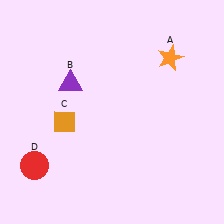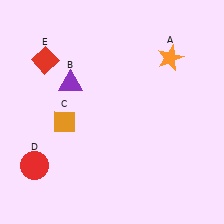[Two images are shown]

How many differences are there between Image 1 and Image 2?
There is 1 difference between the two images.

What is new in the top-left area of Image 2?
A red diamond (E) was added in the top-left area of Image 2.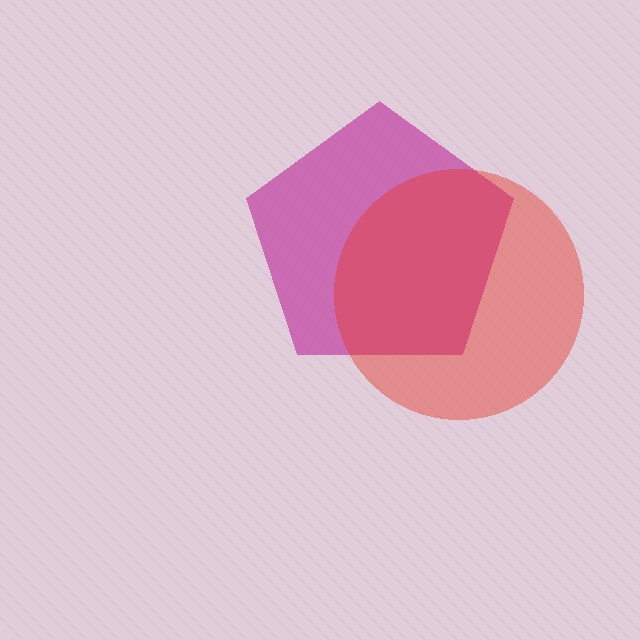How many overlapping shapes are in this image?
There are 2 overlapping shapes in the image.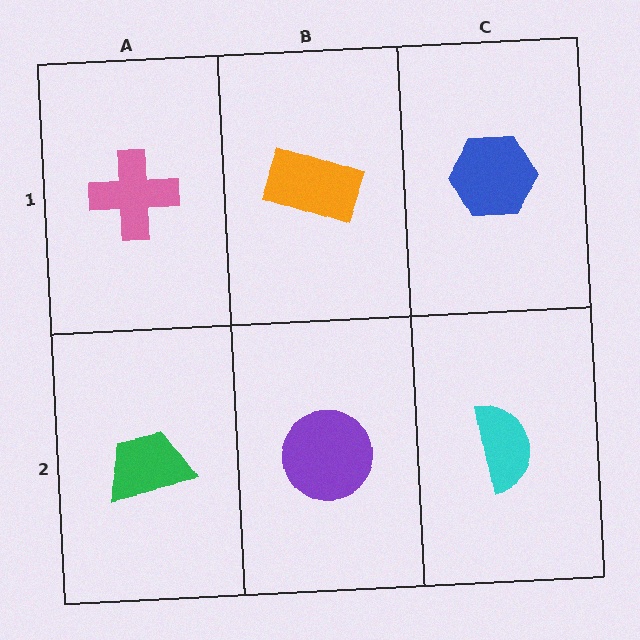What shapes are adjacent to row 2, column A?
A pink cross (row 1, column A), a purple circle (row 2, column B).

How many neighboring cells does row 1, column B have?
3.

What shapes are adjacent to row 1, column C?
A cyan semicircle (row 2, column C), an orange rectangle (row 1, column B).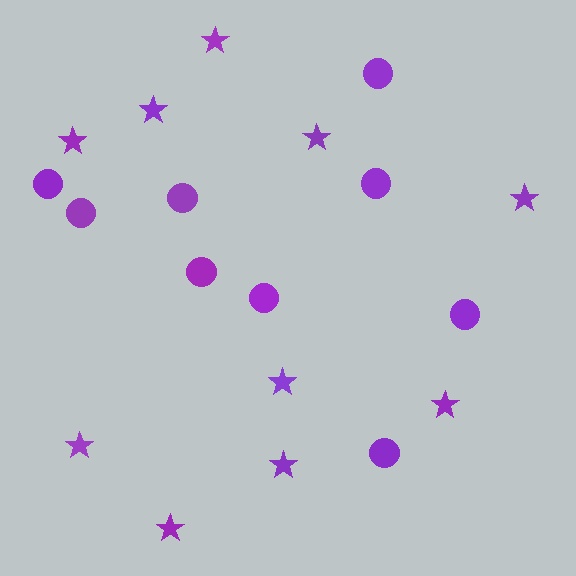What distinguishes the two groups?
There are 2 groups: one group of stars (10) and one group of circles (9).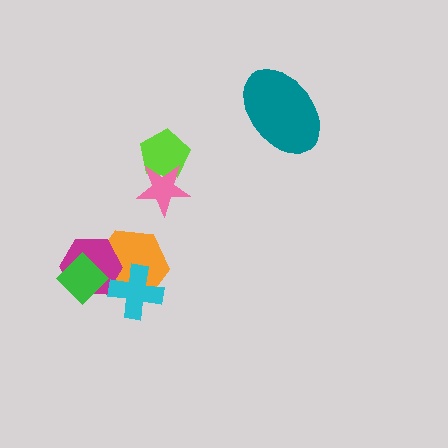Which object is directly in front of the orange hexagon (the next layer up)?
The magenta hexagon is directly in front of the orange hexagon.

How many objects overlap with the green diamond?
2 objects overlap with the green diamond.